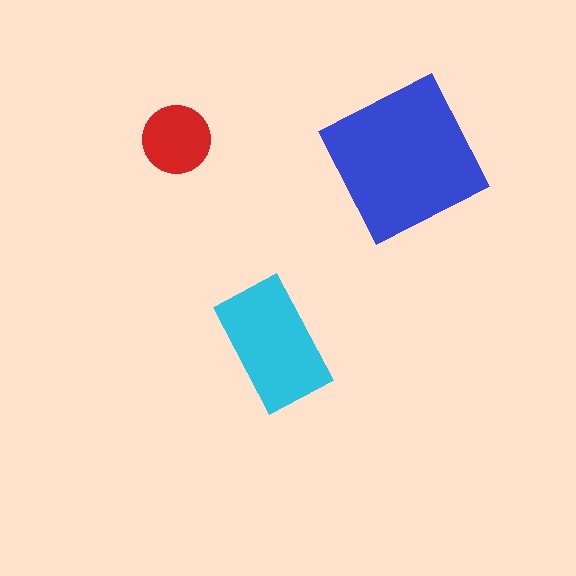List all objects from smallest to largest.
The red circle, the cyan rectangle, the blue square.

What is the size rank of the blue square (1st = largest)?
1st.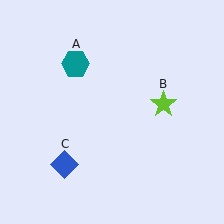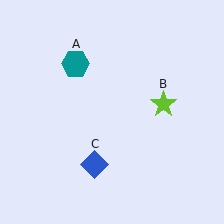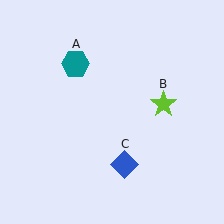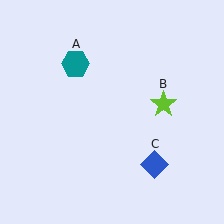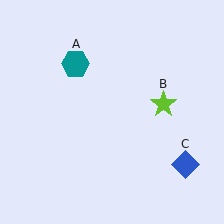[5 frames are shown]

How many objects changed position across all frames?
1 object changed position: blue diamond (object C).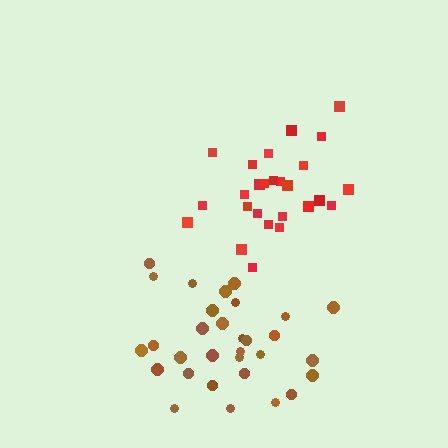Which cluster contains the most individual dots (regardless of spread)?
Brown (31).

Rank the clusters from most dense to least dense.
brown, red.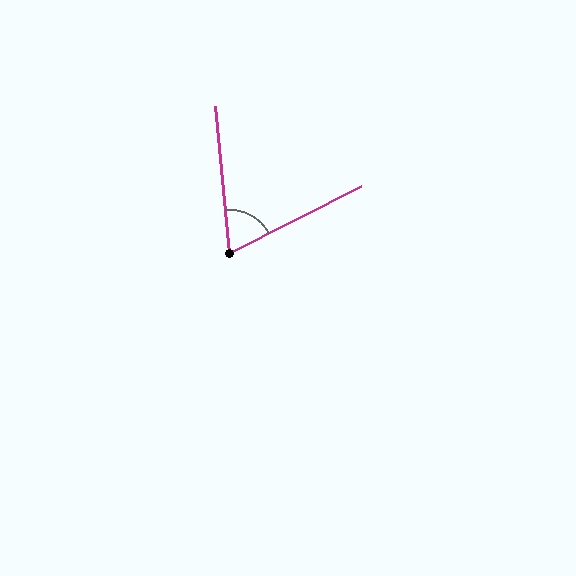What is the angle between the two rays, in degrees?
Approximately 68 degrees.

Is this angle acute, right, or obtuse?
It is acute.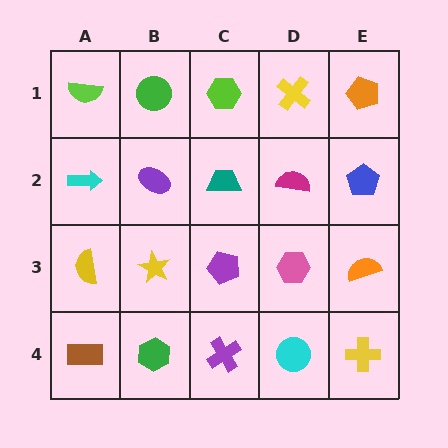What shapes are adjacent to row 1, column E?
A blue pentagon (row 2, column E), a yellow cross (row 1, column D).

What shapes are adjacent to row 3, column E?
A blue pentagon (row 2, column E), a yellow cross (row 4, column E), a pink hexagon (row 3, column D).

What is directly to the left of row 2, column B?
A cyan arrow.